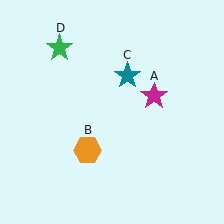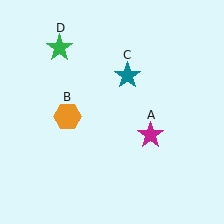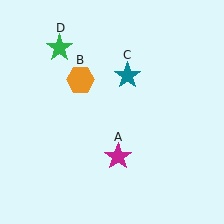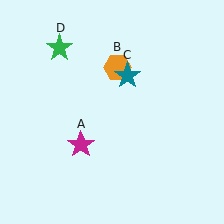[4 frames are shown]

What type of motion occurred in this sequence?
The magenta star (object A), orange hexagon (object B) rotated clockwise around the center of the scene.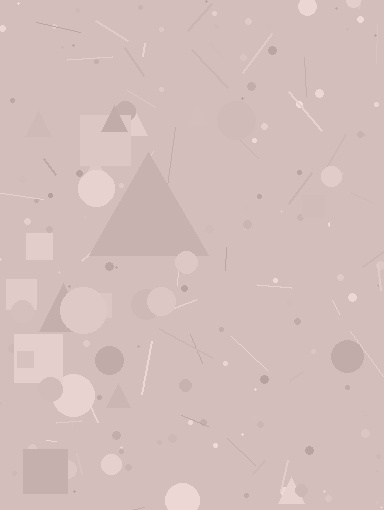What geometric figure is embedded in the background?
A triangle is embedded in the background.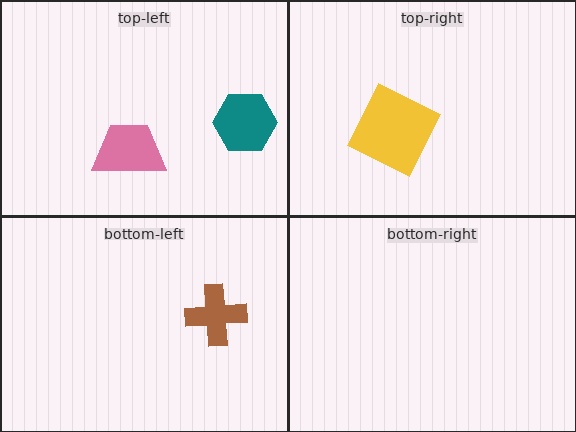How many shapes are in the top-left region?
2.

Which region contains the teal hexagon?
The top-left region.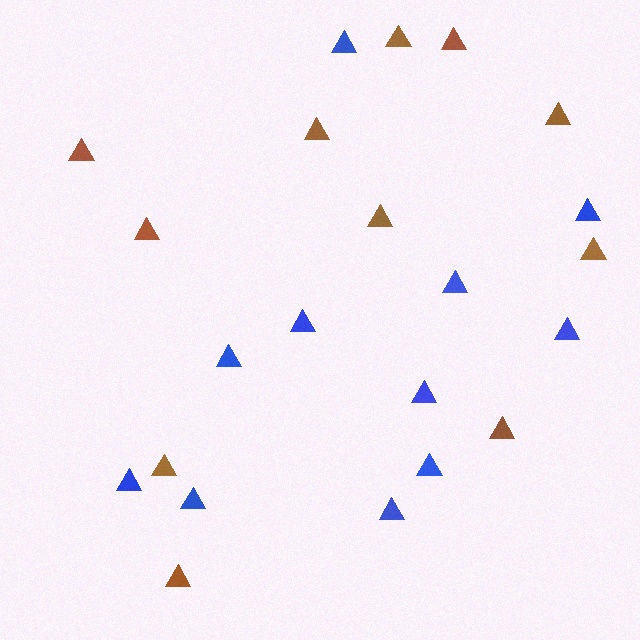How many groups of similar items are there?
There are 2 groups: one group of blue triangles (11) and one group of brown triangles (11).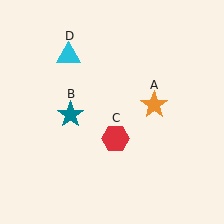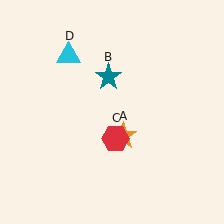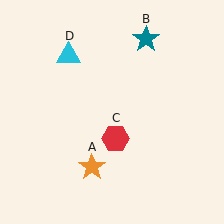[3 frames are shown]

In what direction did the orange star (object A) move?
The orange star (object A) moved down and to the left.